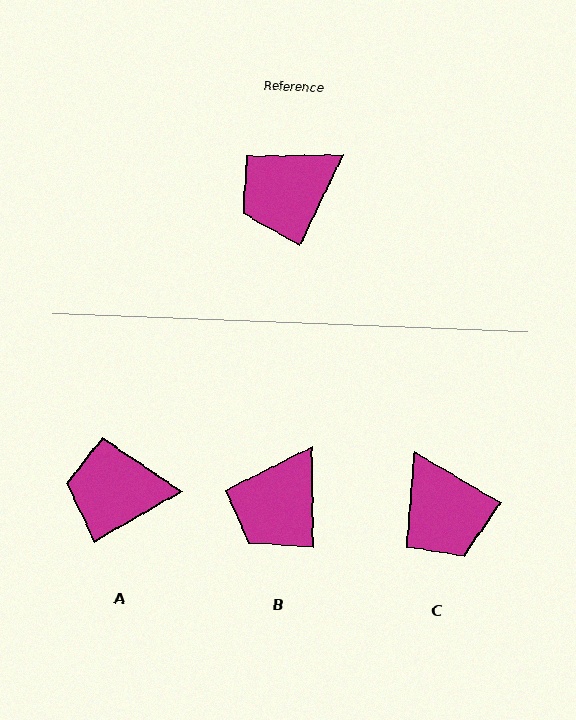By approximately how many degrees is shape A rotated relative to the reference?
Approximately 35 degrees clockwise.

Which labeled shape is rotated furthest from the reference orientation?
C, about 84 degrees away.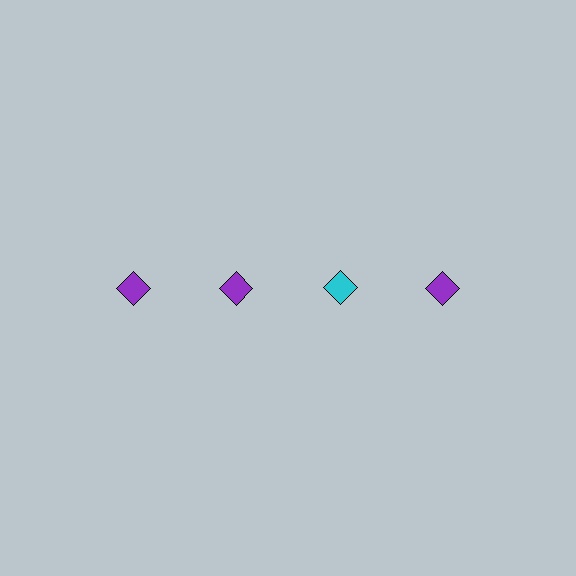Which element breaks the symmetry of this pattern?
The cyan diamond in the top row, center column breaks the symmetry. All other shapes are purple diamonds.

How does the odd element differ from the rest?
It has a different color: cyan instead of purple.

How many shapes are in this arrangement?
There are 4 shapes arranged in a grid pattern.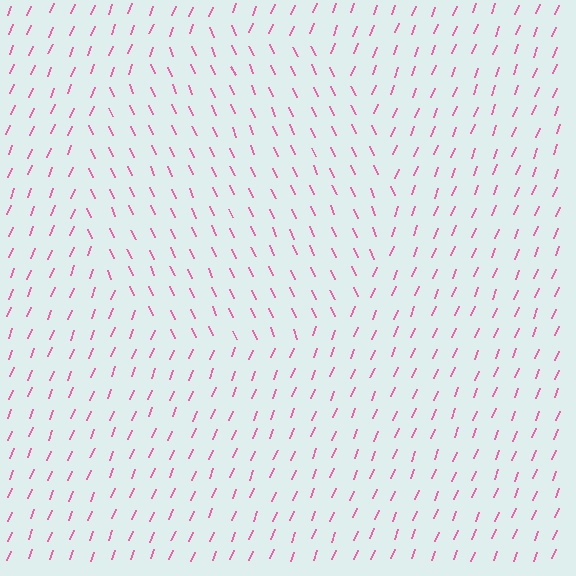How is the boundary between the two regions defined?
The boundary is defined purely by a change in line orientation (approximately 45 degrees difference). All lines are the same color and thickness.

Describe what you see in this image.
The image is filled with small pink line segments. A circle region in the image has lines oriented differently from the surrounding lines, creating a visible texture boundary.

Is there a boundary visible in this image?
Yes, there is a texture boundary formed by a change in line orientation.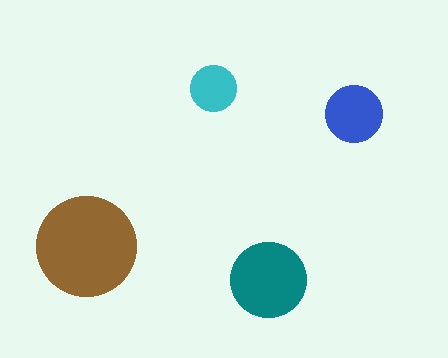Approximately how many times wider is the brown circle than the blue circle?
About 2 times wider.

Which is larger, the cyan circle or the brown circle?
The brown one.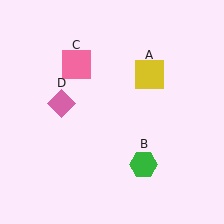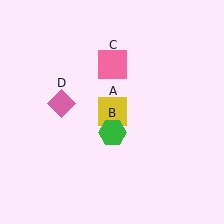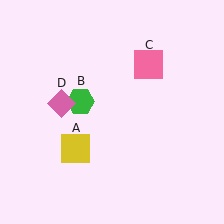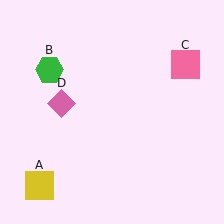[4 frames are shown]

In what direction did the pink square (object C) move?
The pink square (object C) moved right.